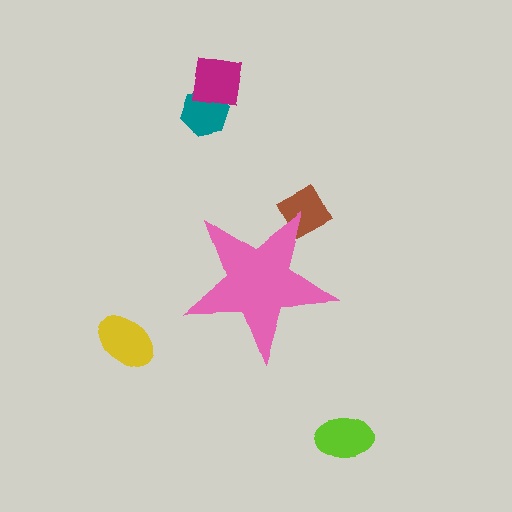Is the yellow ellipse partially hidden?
No, the yellow ellipse is fully visible.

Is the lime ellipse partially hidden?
No, the lime ellipse is fully visible.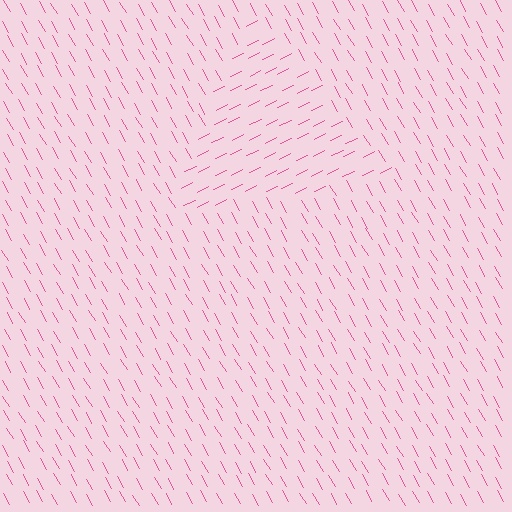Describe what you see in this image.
The image is filled with small pink line segments. A triangle region in the image has lines oriented differently from the surrounding lines, creating a visible texture boundary.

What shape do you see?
I see a triangle.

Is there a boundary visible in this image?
Yes, there is a texture boundary formed by a change in line orientation.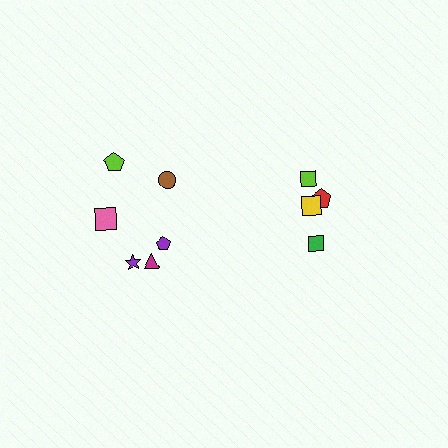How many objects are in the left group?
There are 6 objects.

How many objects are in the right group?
There are 4 objects.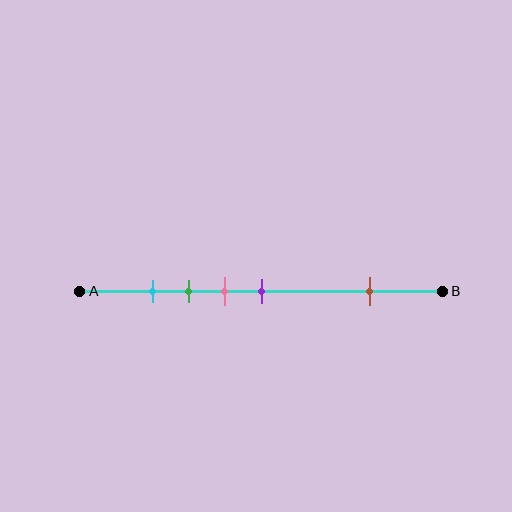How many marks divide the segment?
There are 5 marks dividing the segment.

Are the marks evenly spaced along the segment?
No, the marks are not evenly spaced.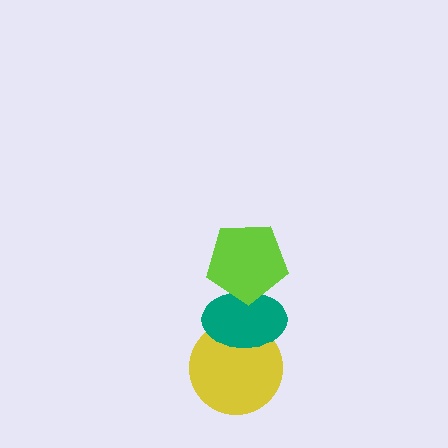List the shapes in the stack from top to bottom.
From top to bottom: the lime pentagon, the teal ellipse, the yellow circle.